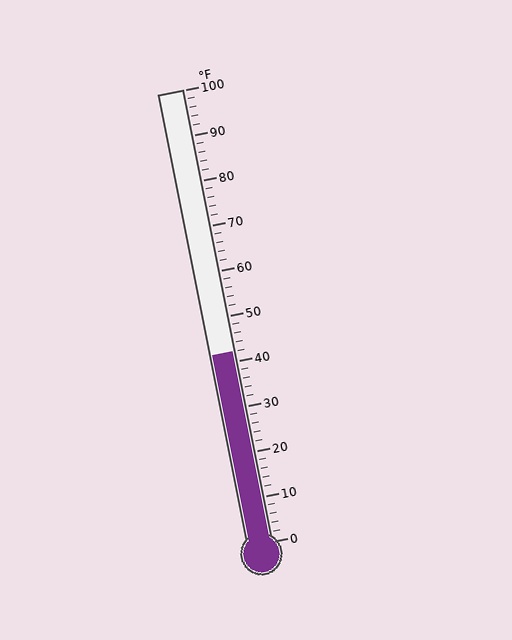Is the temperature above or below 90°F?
The temperature is below 90°F.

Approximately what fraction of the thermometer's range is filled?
The thermometer is filled to approximately 40% of its range.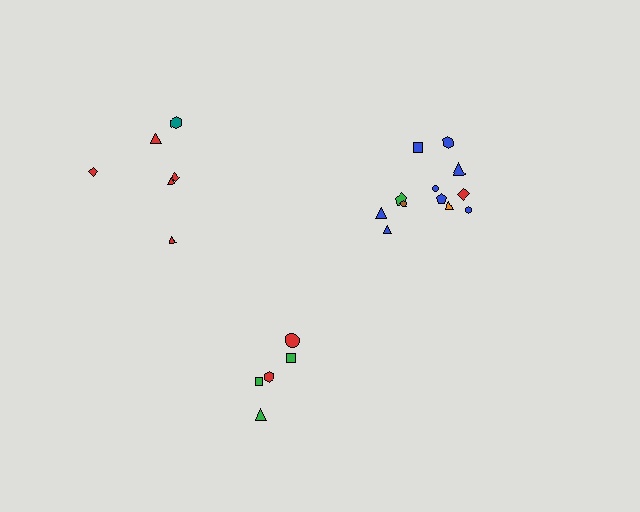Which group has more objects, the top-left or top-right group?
The top-right group.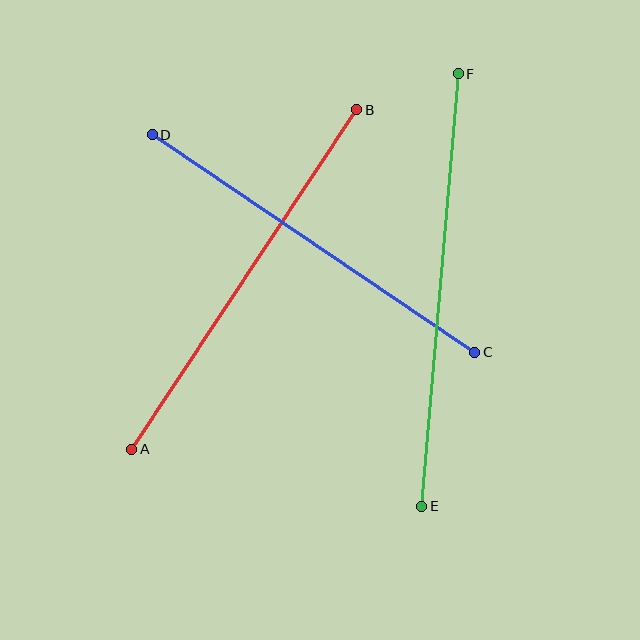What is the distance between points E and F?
The distance is approximately 434 pixels.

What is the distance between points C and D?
The distance is approximately 389 pixels.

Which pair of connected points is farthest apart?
Points E and F are farthest apart.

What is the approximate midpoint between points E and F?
The midpoint is at approximately (440, 290) pixels.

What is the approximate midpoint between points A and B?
The midpoint is at approximately (244, 280) pixels.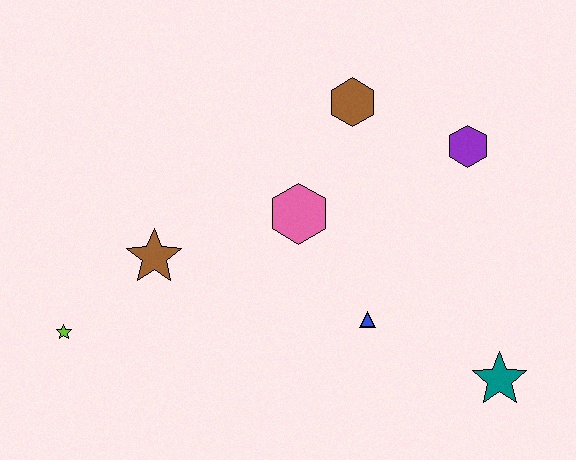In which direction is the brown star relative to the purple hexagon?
The brown star is to the left of the purple hexagon.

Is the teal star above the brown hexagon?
No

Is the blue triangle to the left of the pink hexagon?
No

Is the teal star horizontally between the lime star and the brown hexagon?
No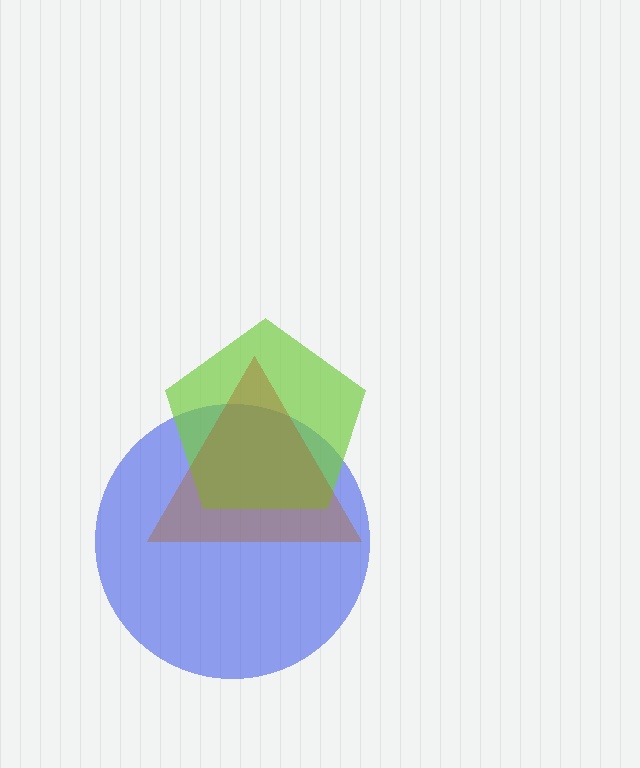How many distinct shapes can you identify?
There are 3 distinct shapes: a blue circle, a lime pentagon, a brown triangle.